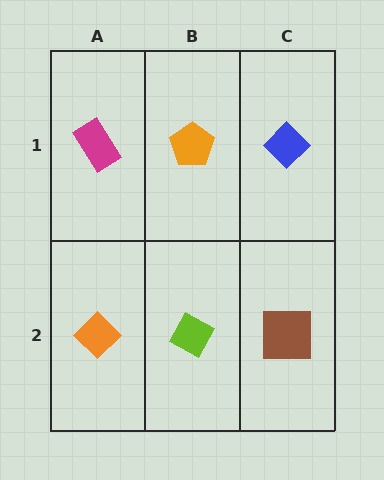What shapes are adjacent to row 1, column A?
An orange diamond (row 2, column A), an orange pentagon (row 1, column B).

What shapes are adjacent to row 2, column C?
A blue diamond (row 1, column C), a lime diamond (row 2, column B).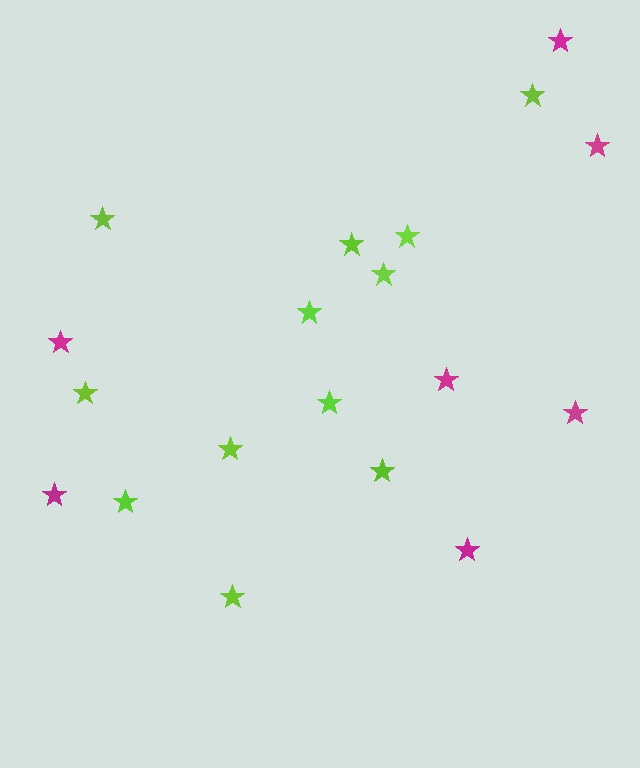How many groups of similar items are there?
There are 2 groups: one group of lime stars (12) and one group of magenta stars (7).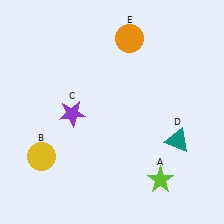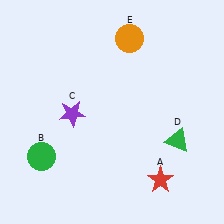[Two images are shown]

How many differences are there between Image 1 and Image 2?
There are 3 differences between the two images.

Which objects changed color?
A changed from lime to red. B changed from yellow to green. D changed from teal to green.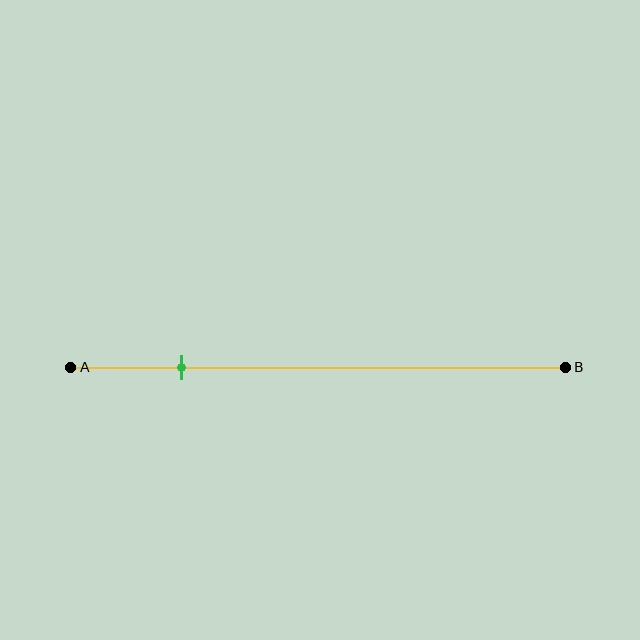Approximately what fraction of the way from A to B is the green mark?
The green mark is approximately 20% of the way from A to B.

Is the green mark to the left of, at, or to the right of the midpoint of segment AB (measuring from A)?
The green mark is to the left of the midpoint of segment AB.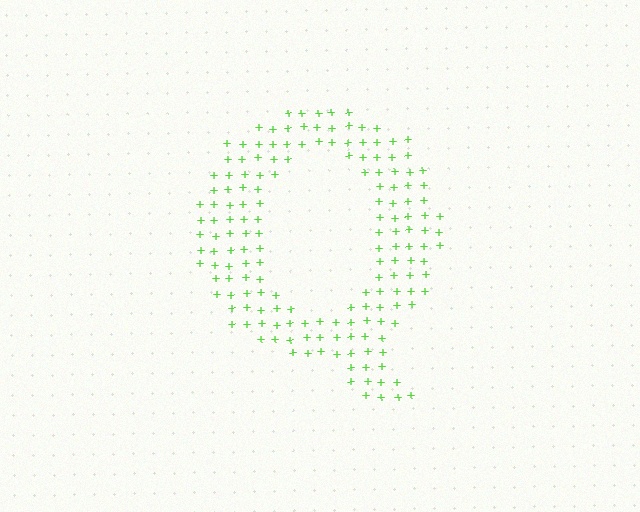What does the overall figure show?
The overall figure shows the letter Q.